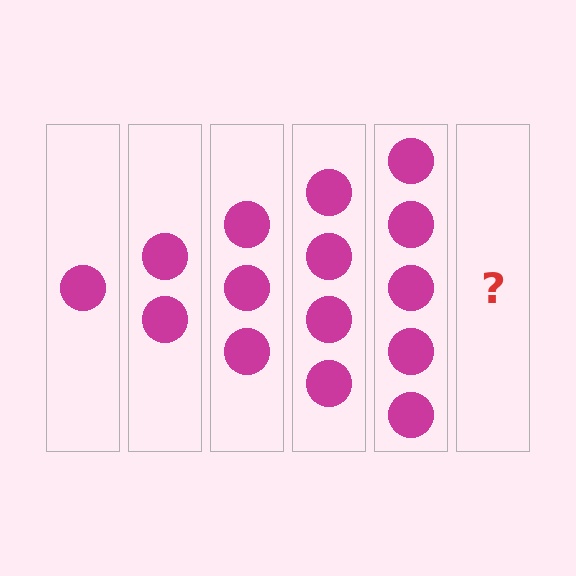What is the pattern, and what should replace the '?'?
The pattern is that each step adds one more circle. The '?' should be 6 circles.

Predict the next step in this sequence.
The next step is 6 circles.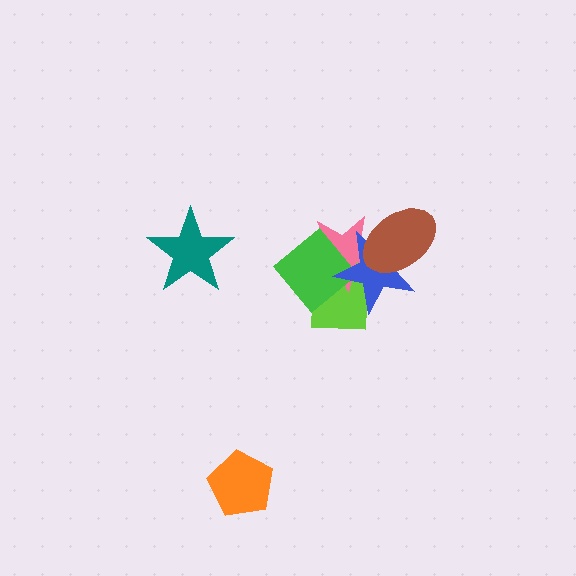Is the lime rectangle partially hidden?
Yes, it is partially covered by another shape.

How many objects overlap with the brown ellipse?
3 objects overlap with the brown ellipse.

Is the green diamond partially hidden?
Yes, it is partially covered by another shape.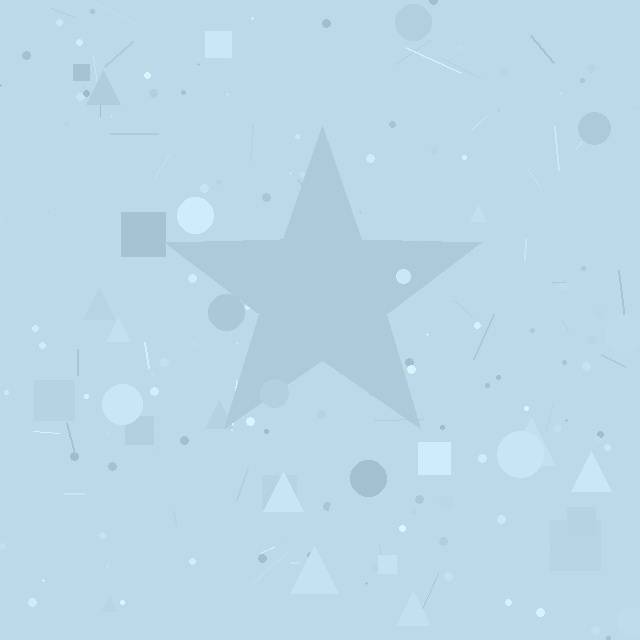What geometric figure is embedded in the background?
A star is embedded in the background.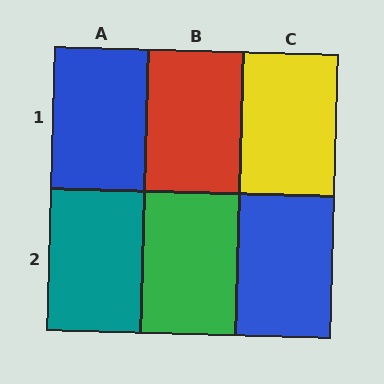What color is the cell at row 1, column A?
Blue.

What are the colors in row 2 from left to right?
Teal, green, blue.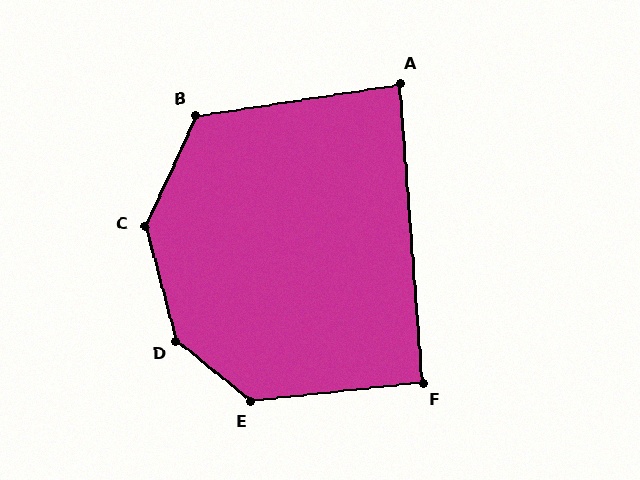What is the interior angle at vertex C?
Approximately 140 degrees (obtuse).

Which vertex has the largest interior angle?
D, at approximately 144 degrees.